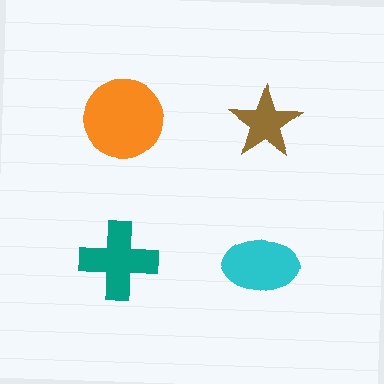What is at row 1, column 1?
An orange circle.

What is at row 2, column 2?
A cyan ellipse.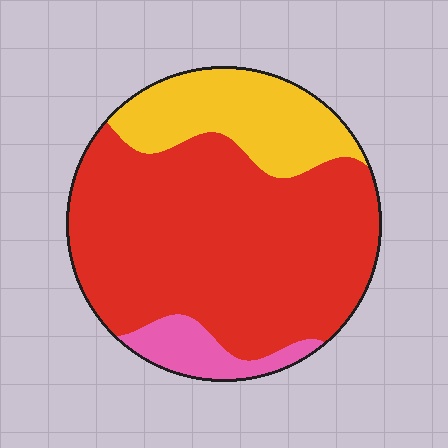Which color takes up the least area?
Pink, at roughly 10%.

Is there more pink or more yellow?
Yellow.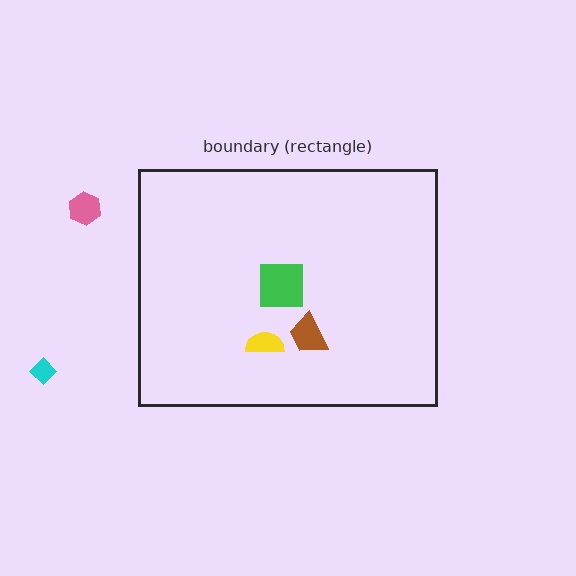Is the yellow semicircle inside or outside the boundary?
Inside.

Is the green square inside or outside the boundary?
Inside.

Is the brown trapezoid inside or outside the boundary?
Inside.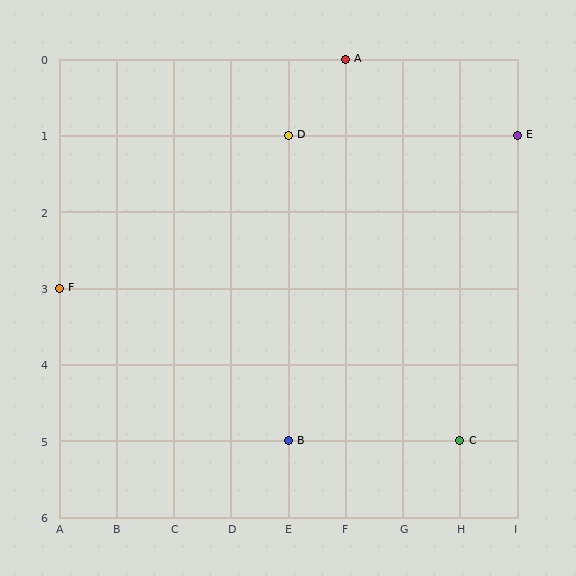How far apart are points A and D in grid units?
Points A and D are 1 column and 1 row apart (about 1.4 grid units diagonally).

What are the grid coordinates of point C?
Point C is at grid coordinates (H, 5).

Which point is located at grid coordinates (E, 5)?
Point B is at (E, 5).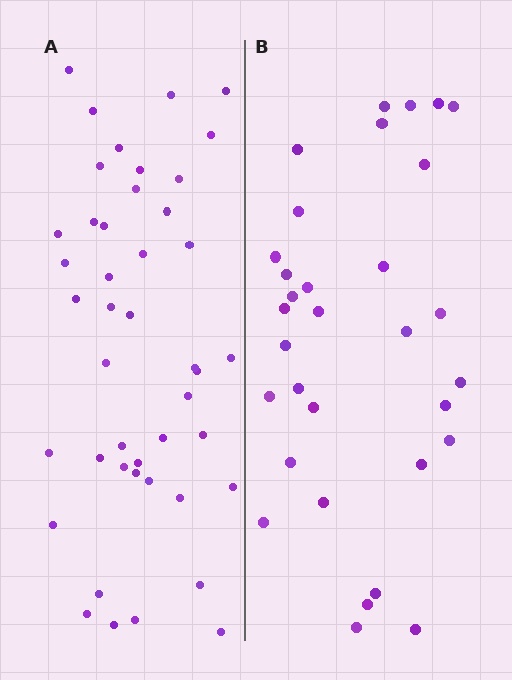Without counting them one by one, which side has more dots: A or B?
Region A (the left region) has more dots.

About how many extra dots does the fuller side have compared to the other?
Region A has roughly 12 or so more dots than region B.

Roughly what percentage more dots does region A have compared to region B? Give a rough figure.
About 40% more.